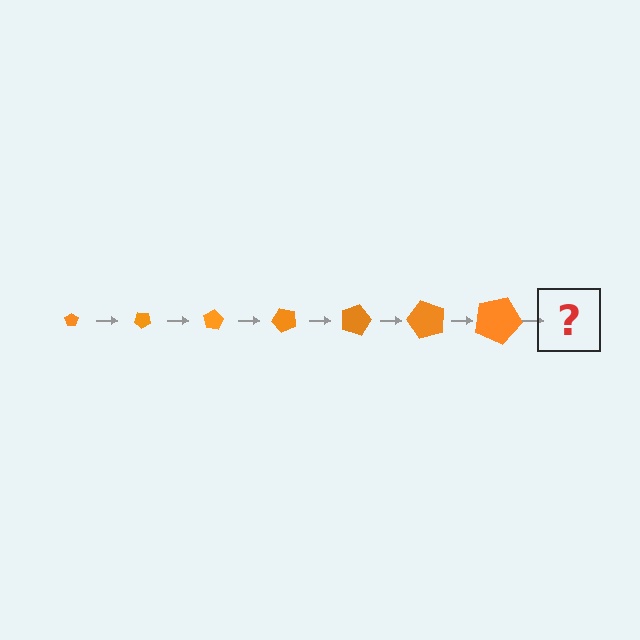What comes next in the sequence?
The next element should be a pentagon, larger than the previous one and rotated 280 degrees from the start.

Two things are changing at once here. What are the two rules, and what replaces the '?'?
The two rules are that the pentagon grows larger each step and it rotates 40 degrees each step. The '?' should be a pentagon, larger than the previous one and rotated 280 degrees from the start.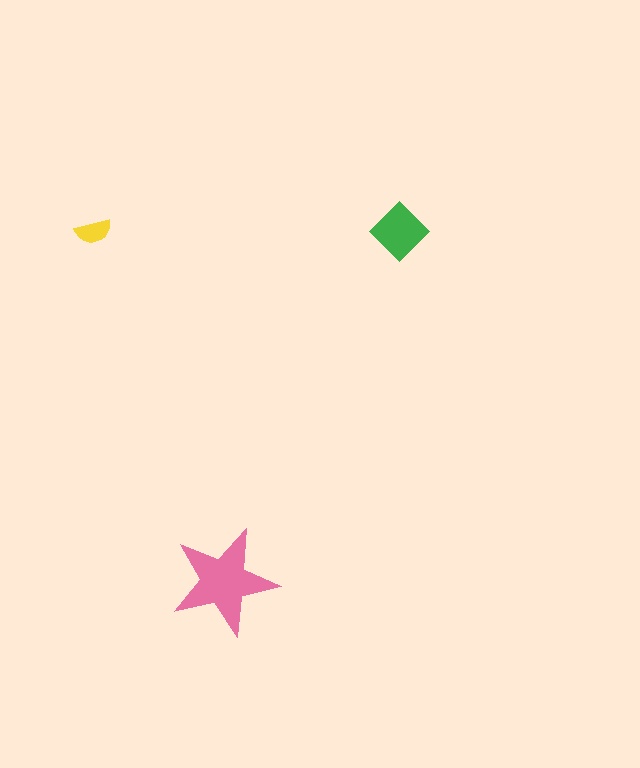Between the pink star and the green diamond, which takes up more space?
The pink star.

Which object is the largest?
The pink star.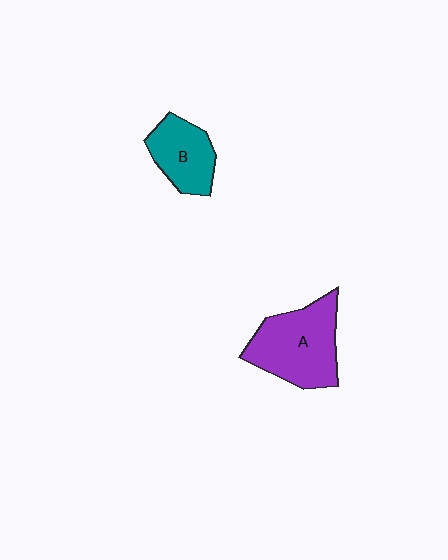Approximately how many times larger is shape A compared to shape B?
Approximately 1.6 times.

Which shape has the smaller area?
Shape B (teal).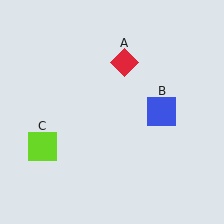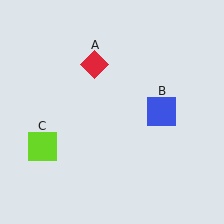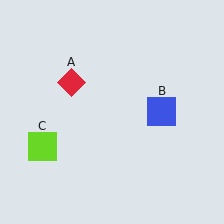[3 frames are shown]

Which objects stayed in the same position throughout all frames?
Blue square (object B) and lime square (object C) remained stationary.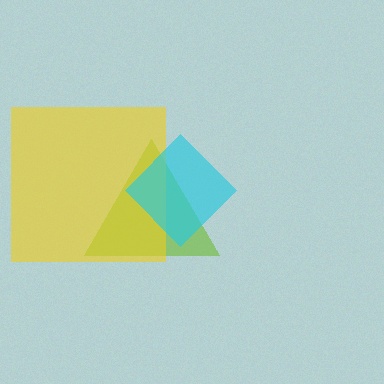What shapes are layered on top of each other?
The layered shapes are: a lime triangle, a yellow square, a cyan diamond.